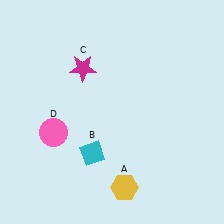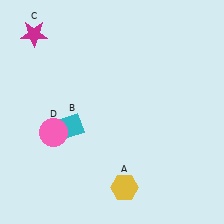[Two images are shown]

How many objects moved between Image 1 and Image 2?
2 objects moved between the two images.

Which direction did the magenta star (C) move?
The magenta star (C) moved left.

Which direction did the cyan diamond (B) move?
The cyan diamond (B) moved up.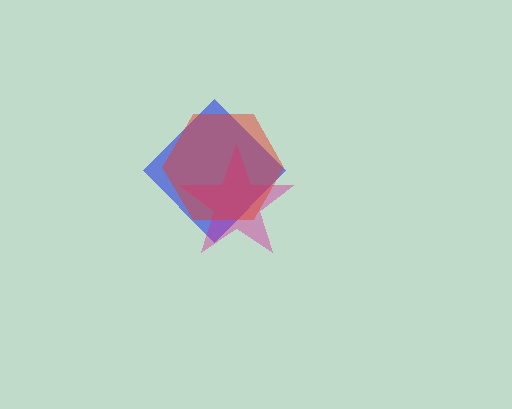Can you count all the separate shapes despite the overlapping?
Yes, there are 3 separate shapes.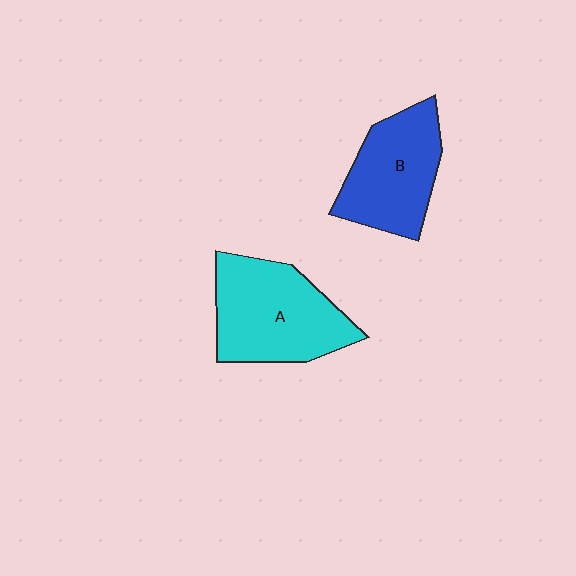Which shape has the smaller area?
Shape B (blue).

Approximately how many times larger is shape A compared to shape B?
Approximately 1.2 times.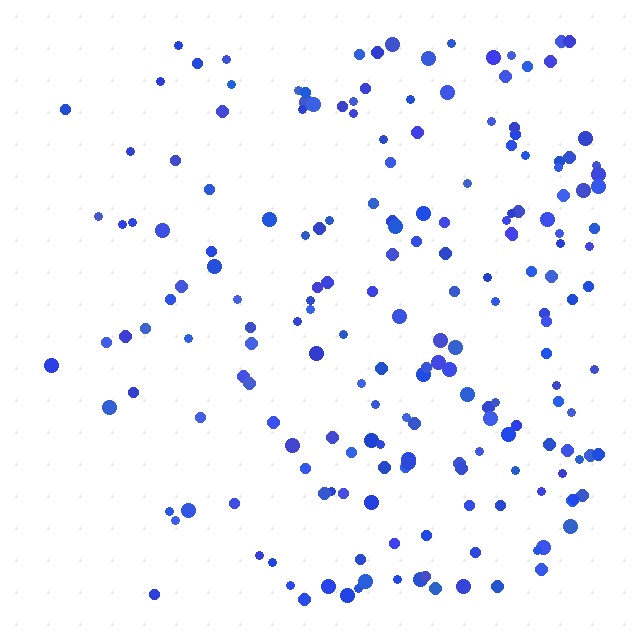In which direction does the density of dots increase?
From left to right, with the right side densest.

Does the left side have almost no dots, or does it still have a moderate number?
Still a moderate number, just noticeably fewer than the right.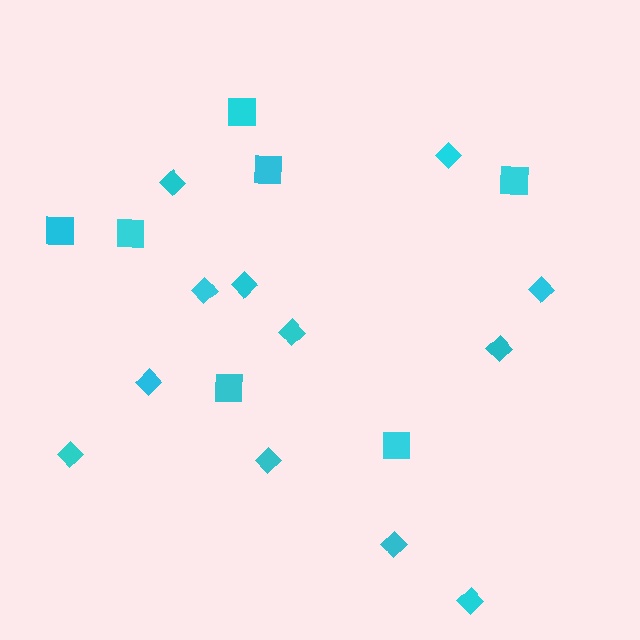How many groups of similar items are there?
There are 2 groups: one group of diamonds (12) and one group of squares (7).